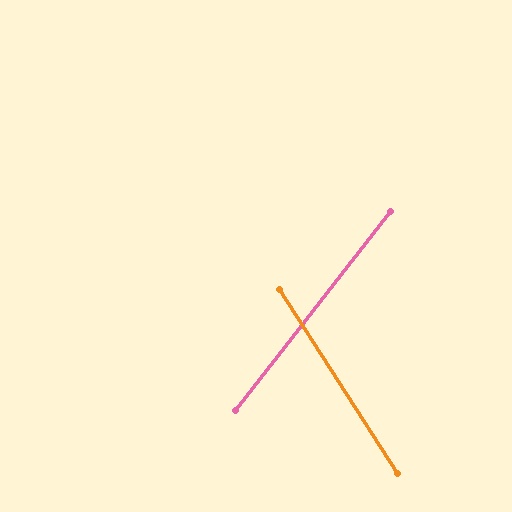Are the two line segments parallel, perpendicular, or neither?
Neither parallel nor perpendicular — they differ by about 70°.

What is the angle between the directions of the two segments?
Approximately 70 degrees.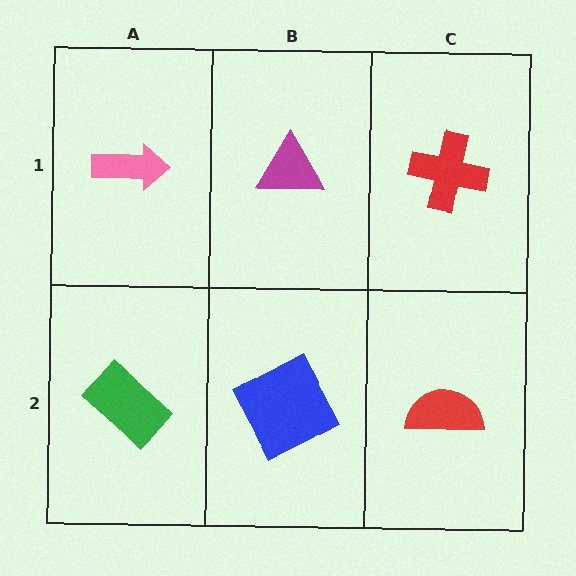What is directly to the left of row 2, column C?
A blue square.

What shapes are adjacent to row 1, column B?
A blue square (row 2, column B), a pink arrow (row 1, column A), a red cross (row 1, column C).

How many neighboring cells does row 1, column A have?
2.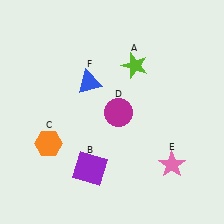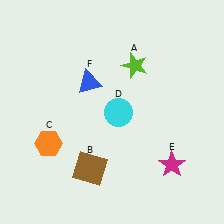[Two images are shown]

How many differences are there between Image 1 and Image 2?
There are 3 differences between the two images.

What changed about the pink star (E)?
In Image 1, E is pink. In Image 2, it changed to magenta.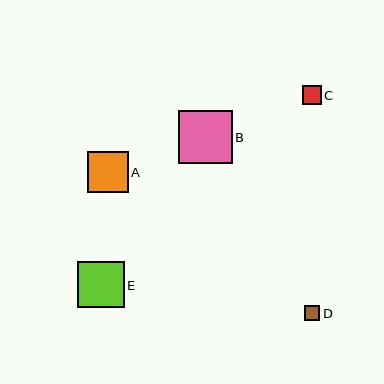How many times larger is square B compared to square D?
Square B is approximately 3.4 times the size of square D.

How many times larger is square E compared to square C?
Square E is approximately 2.4 times the size of square C.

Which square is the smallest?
Square D is the smallest with a size of approximately 16 pixels.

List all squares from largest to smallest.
From largest to smallest: B, E, A, C, D.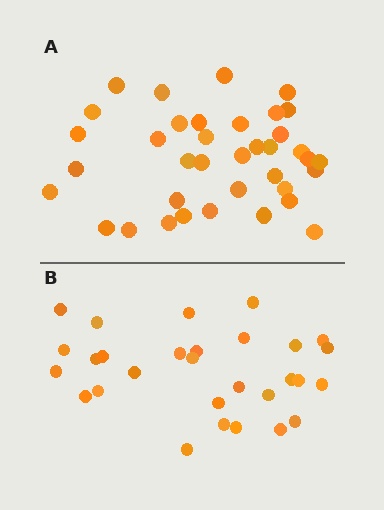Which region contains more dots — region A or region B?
Region A (the top region) has more dots.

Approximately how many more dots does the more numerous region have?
Region A has roughly 8 or so more dots than region B.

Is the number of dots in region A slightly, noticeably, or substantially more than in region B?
Region A has noticeably more, but not dramatically so. The ratio is roughly 1.3 to 1.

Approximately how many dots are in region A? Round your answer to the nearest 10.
About 40 dots. (The exact count is 37, which rounds to 40.)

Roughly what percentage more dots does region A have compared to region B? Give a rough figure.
About 30% more.